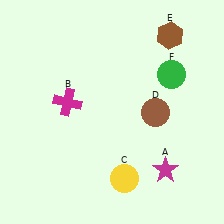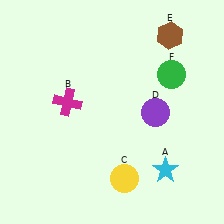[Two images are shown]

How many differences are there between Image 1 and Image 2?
There are 2 differences between the two images.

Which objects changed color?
A changed from magenta to cyan. D changed from brown to purple.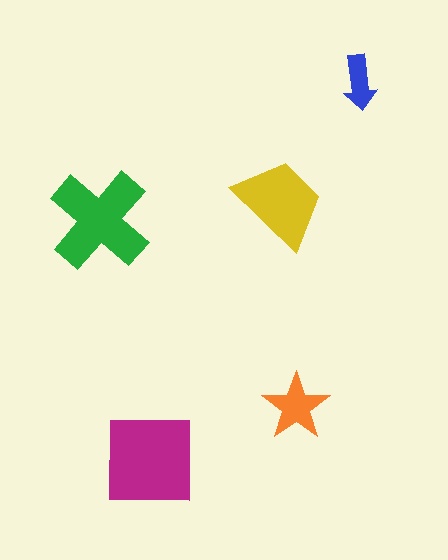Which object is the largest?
The magenta square.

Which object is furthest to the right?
The blue arrow is rightmost.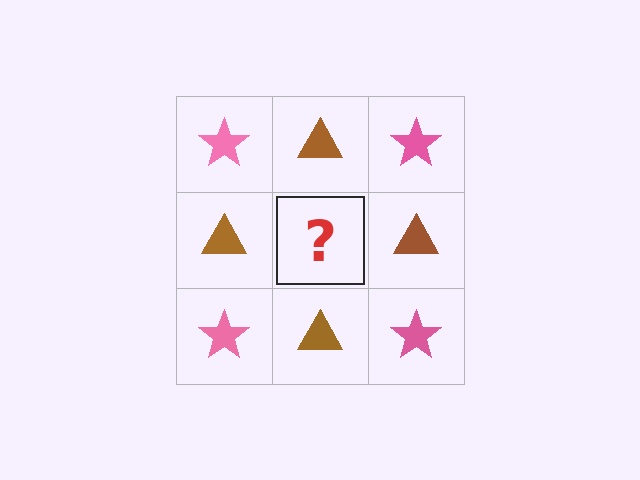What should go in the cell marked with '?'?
The missing cell should contain a pink star.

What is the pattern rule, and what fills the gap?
The rule is that it alternates pink star and brown triangle in a checkerboard pattern. The gap should be filled with a pink star.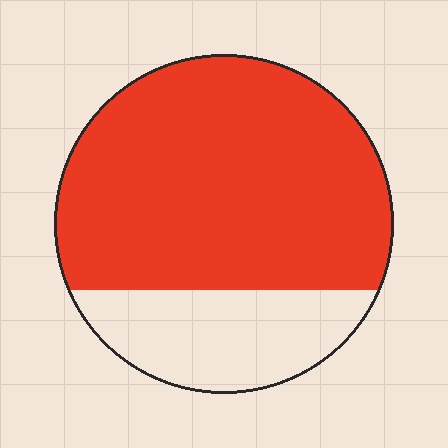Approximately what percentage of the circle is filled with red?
Approximately 75%.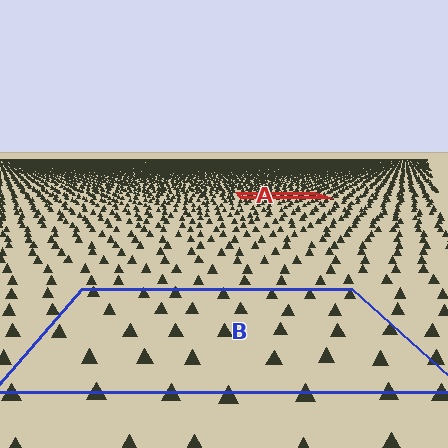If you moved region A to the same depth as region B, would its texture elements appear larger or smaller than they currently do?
They would appear larger. At a closer depth, the same texture elements are projected at a bigger on-screen size.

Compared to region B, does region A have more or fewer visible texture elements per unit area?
Region A has more texture elements per unit area — they are packed more densely because it is farther away.